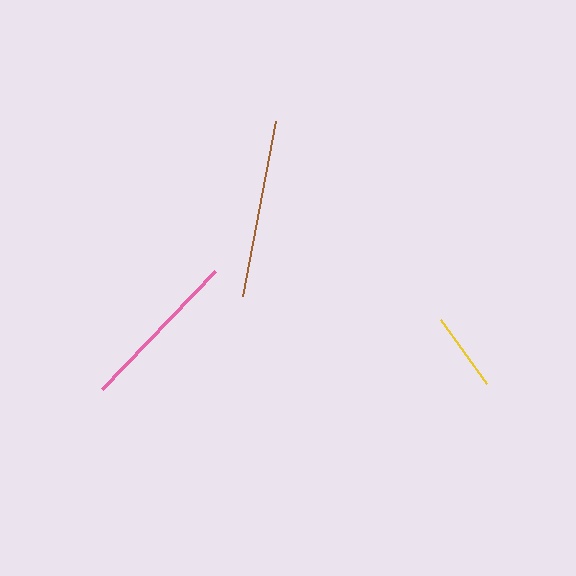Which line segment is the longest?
The brown line is the longest at approximately 178 pixels.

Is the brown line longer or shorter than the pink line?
The brown line is longer than the pink line.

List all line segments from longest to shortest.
From longest to shortest: brown, pink, yellow.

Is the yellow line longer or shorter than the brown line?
The brown line is longer than the yellow line.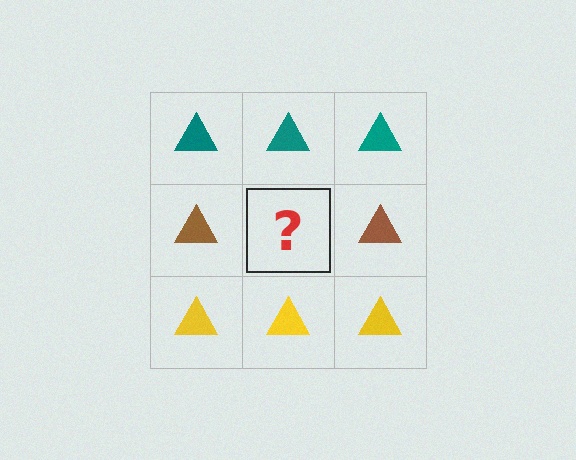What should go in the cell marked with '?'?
The missing cell should contain a brown triangle.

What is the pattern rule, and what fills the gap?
The rule is that each row has a consistent color. The gap should be filled with a brown triangle.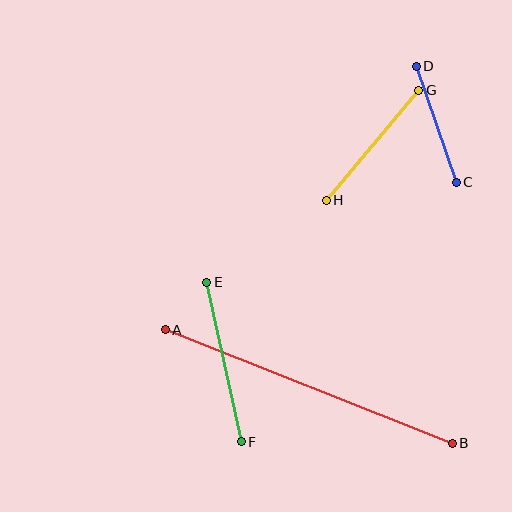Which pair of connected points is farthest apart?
Points A and B are farthest apart.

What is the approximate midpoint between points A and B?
The midpoint is at approximately (309, 386) pixels.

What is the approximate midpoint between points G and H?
The midpoint is at approximately (373, 145) pixels.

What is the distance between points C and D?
The distance is approximately 122 pixels.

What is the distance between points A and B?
The distance is approximately 309 pixels.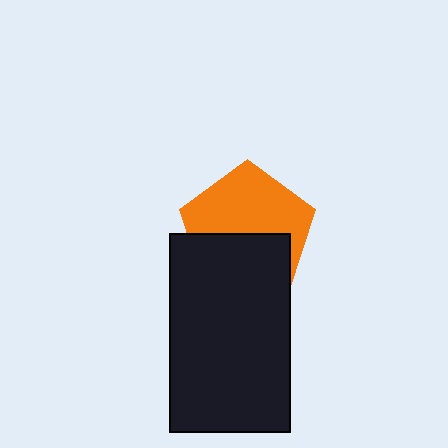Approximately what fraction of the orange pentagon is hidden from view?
Roughly 43% of the orange pentagon is hidden behind the black rectangle.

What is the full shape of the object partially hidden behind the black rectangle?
The partially hidden object is an orange pentagon.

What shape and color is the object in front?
The object in front is a black rectangle.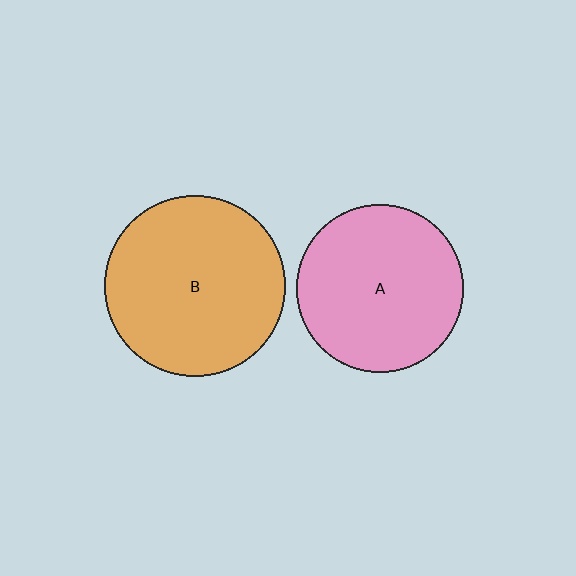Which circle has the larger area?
Circle B (orange).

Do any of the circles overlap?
No, none of the circles overlap.